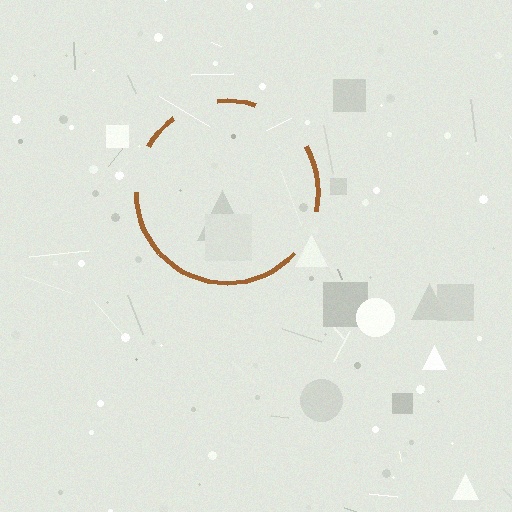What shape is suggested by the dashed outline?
The dashed outline suggests a circle.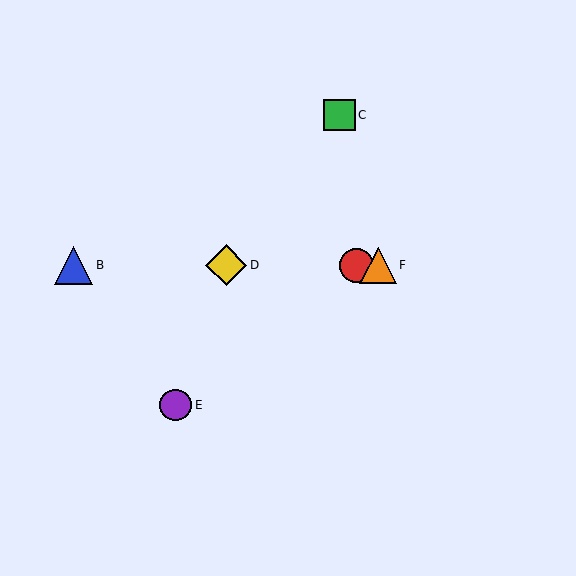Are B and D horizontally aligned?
Yes, both are at y≈265.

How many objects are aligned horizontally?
4 objects (A, B, D, F) are aligned horizontally.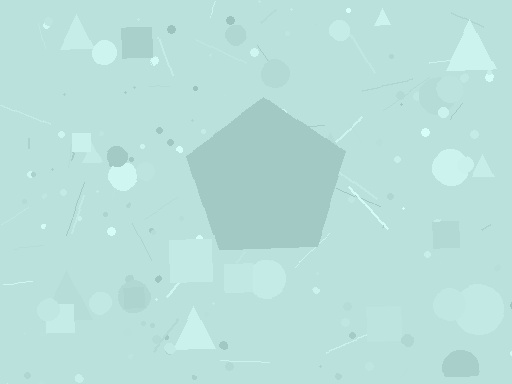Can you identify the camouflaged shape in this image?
The camouflaged shape is a pentagon.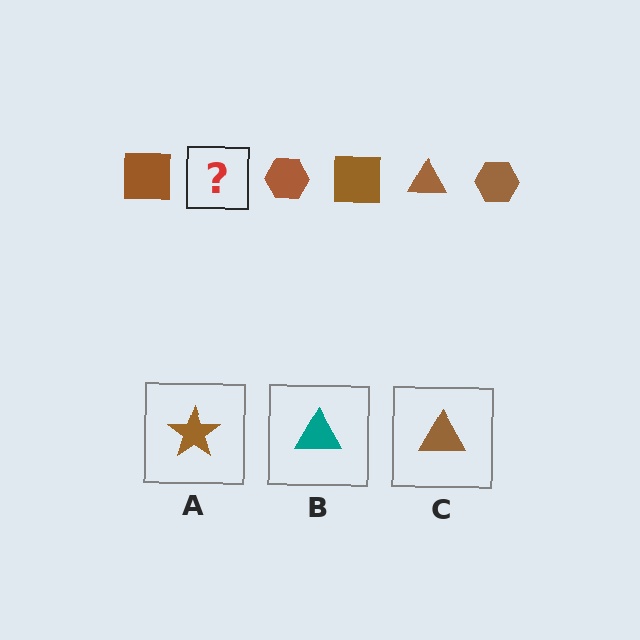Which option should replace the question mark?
Option C.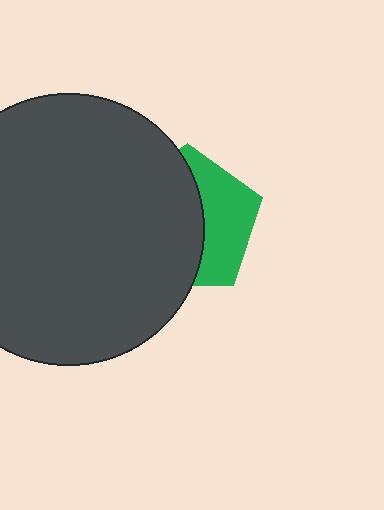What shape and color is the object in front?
The object in front is a dark gray circle.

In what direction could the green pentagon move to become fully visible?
The green pentagon could move right. That would shift it out from behind the dark gray circle entirely.